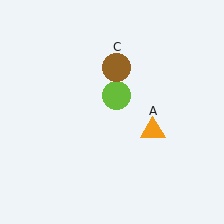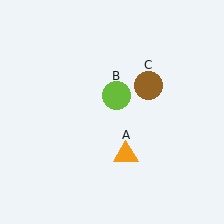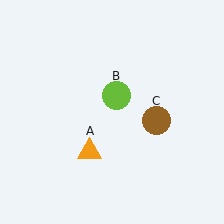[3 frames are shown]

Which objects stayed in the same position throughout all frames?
Lime circle (object B) remained stationary.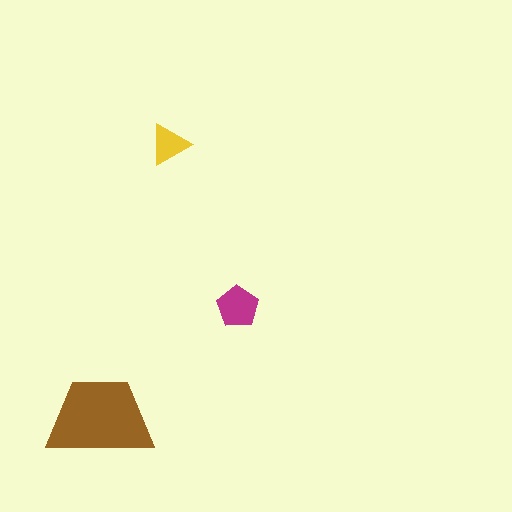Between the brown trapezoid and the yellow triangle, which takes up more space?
The brown trapezoid.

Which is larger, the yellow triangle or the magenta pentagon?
The magenta pentagon.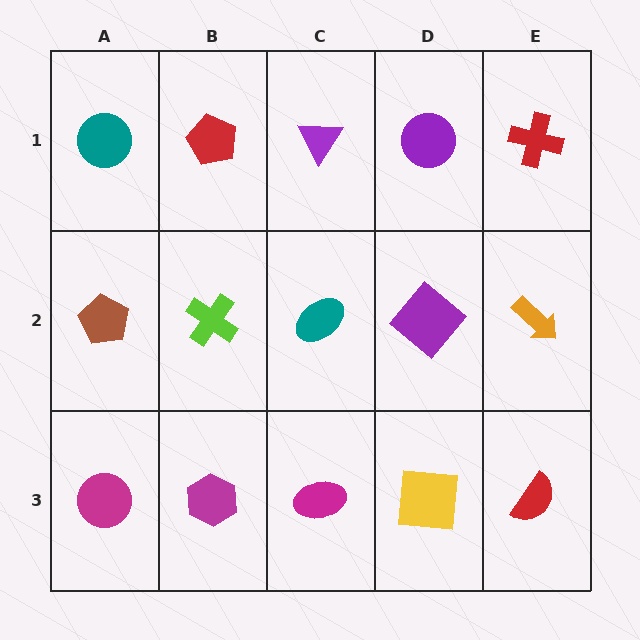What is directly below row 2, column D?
A yellow square.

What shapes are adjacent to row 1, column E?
An orange arrow (row 2, column E), a purple circle (row 1, column D).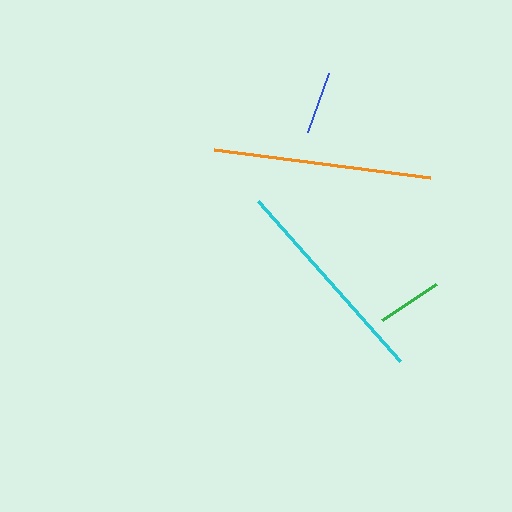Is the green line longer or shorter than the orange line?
The orange line is longer than the green line.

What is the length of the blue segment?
The blue segment is approximately 62 pixels long.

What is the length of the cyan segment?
The cyan segment is approximately 214 pixels long.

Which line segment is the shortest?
The blue line is the shortest at approximately 62 pixels.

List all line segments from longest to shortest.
From longest to shortest: orange, cyan, green, blue.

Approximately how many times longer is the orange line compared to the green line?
The orange line is approximately 3.4 times the length of the green line.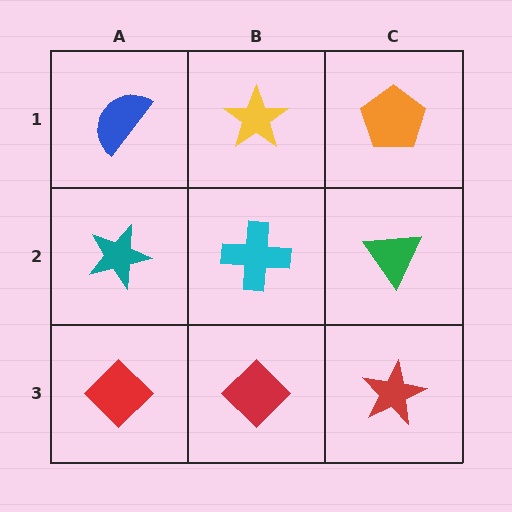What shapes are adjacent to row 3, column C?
A green triangle (row 2, column C), a red diamond (row 3, column B).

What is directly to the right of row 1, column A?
A yellow star.